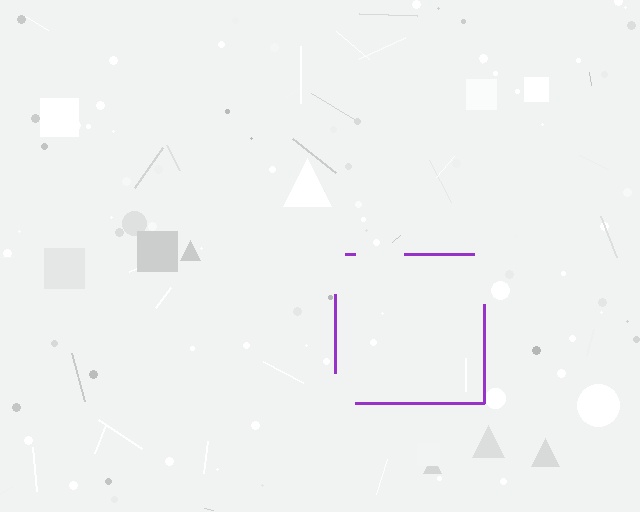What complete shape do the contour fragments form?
The contour fragments form a square.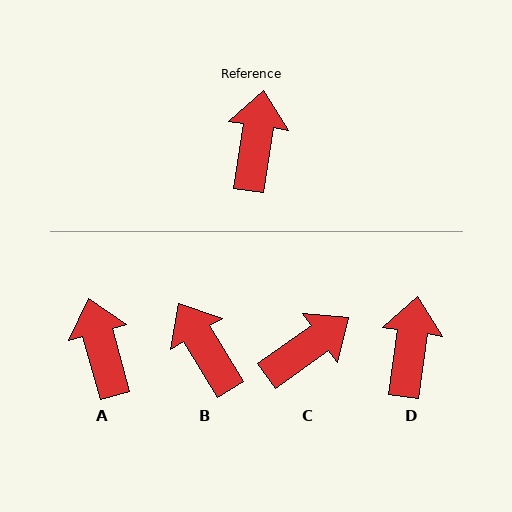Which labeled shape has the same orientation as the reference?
D.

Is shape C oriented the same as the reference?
No, it is off by about 46 degrees.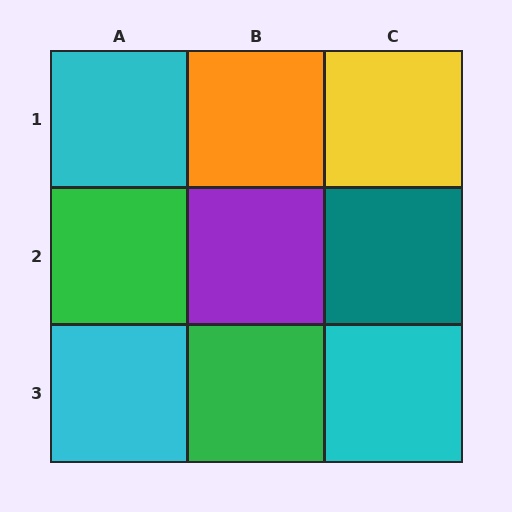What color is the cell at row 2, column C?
Teal.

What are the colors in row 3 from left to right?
Cyan, green, cyan.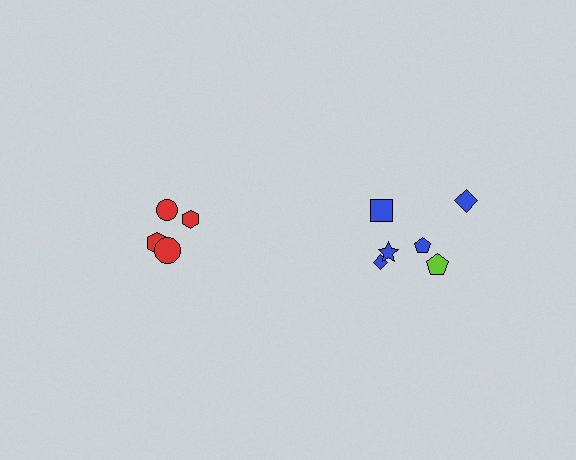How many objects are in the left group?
There are 4 objects.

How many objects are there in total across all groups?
There are 10 objects.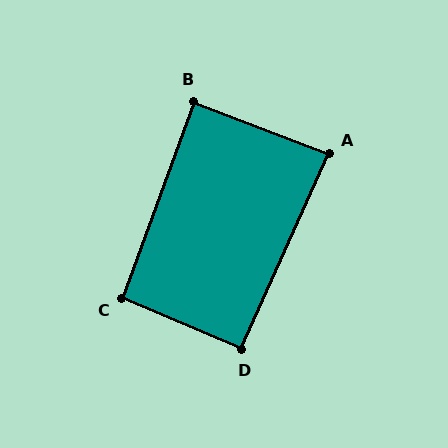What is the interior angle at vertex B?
Approximately 89 degrees (approximately right).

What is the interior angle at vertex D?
Approximately 91 degrees (approximately right).